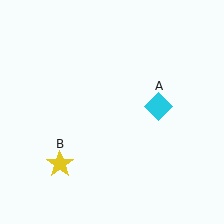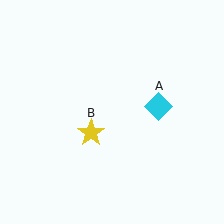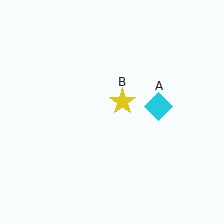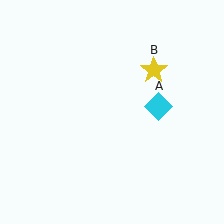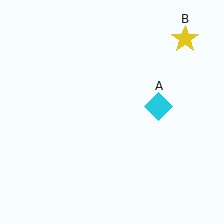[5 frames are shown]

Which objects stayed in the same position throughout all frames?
Cyan diamond (object A) remained stationary.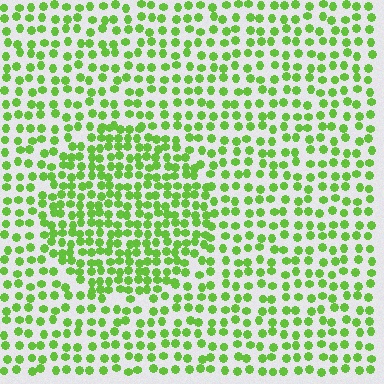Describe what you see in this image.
The image contains small lime elements arranged at two different densities. A circle-shaped region is visible where the elements are more densely packed than the surrounding area.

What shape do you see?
I see a circle.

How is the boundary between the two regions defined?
The boundary is defined by a change in element density (approximately 1.6x ratio). All elements are the same color, size, and shape.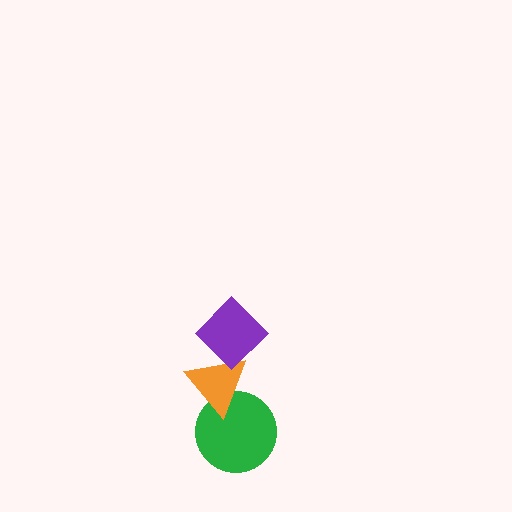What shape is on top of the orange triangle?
The purple diamond is on top of the orange triangle.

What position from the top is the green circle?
The green circle is 3rd from the top.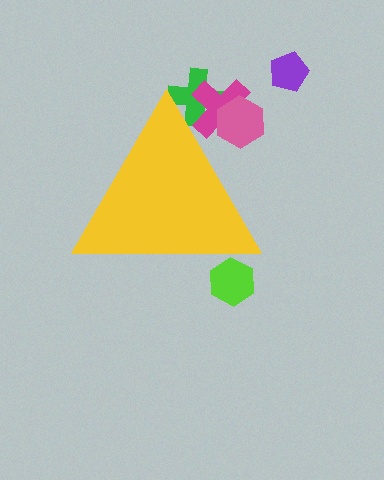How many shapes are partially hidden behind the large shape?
4 shapes are partially hidden.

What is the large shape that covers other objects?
A yellow triangle.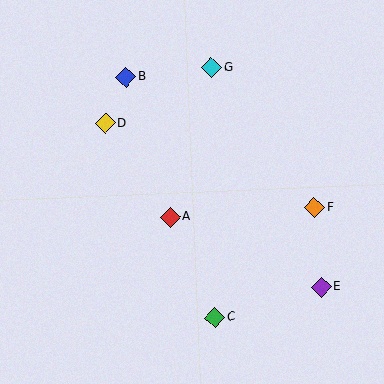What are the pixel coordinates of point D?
Point D is at (105, 123).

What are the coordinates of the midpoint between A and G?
The midpoint between A and G is at (191, 143).